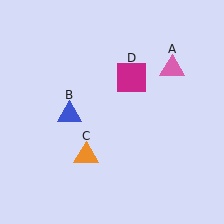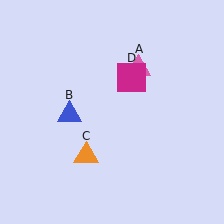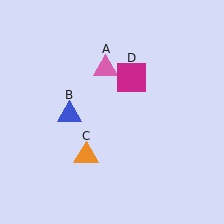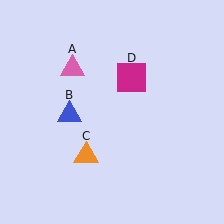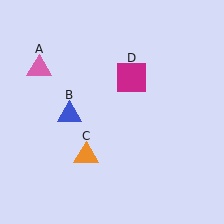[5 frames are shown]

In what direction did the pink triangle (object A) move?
The pink triangle (object A) moved left.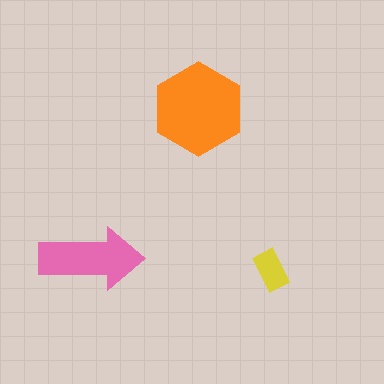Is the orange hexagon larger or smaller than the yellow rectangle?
Larger.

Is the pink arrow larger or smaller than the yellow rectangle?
Larger.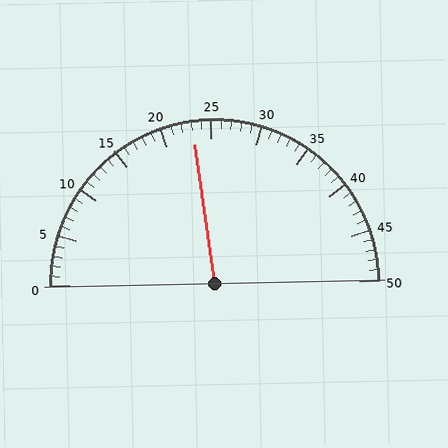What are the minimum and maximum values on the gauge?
The gauge ranges from 0 to 50.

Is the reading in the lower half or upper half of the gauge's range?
The reading is in the lower half of the range (0 to 50).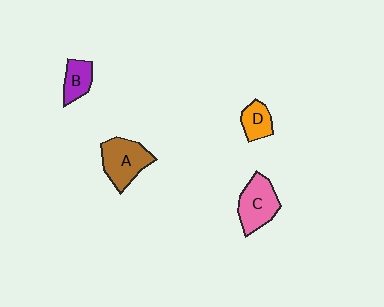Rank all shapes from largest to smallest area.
From largest to smallest: A (brown), C (pink), B (purple), D (orange).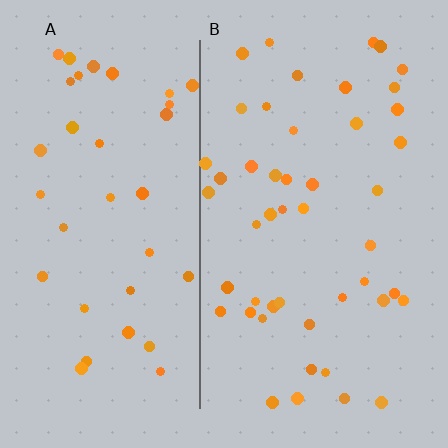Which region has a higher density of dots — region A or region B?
B (the right).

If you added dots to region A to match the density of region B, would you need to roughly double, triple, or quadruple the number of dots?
Approximately double.